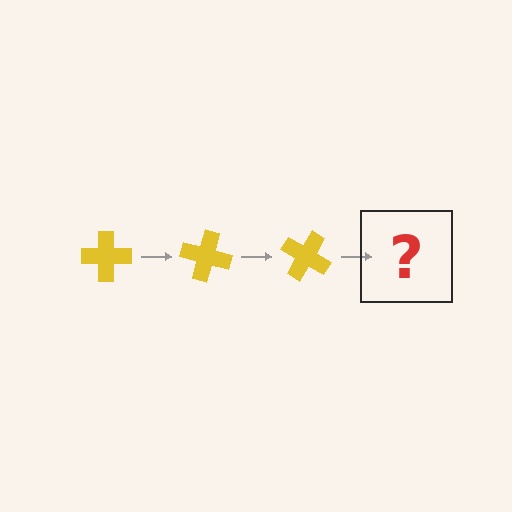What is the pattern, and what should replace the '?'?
The pattern is that the cross rotates 15 degrees each step. The '?' should be a yellow cross rotated 45 degrees.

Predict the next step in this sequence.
The next step is a yellow cross rotated 45 degrees.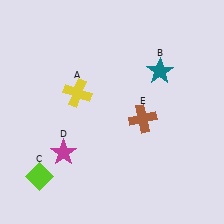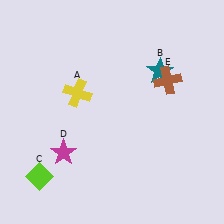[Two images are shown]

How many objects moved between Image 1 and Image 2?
1 object moved between the two images.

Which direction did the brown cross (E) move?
The brown cross (E) moved up.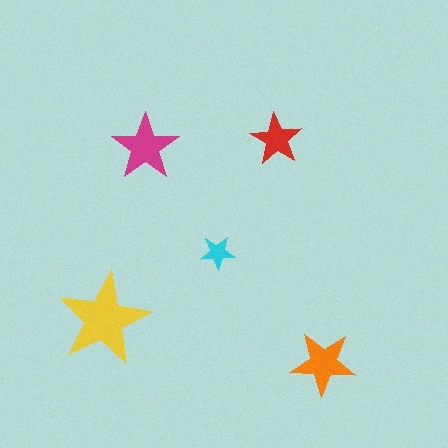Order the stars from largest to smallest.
the yellow one, the magenta one, the orange one, the red one, the cyan one.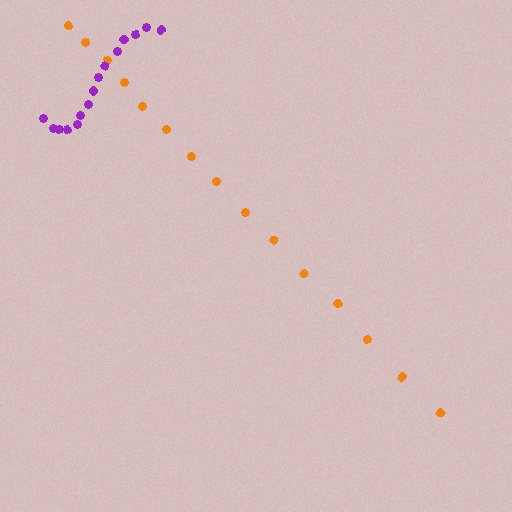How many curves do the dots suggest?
There are 2 distinct paths.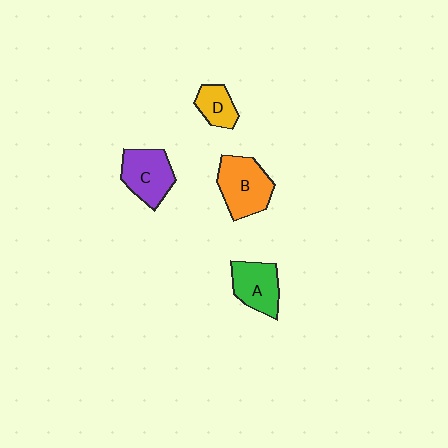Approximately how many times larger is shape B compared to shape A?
Approximately 1.2 times.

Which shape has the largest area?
Shape B (orange).